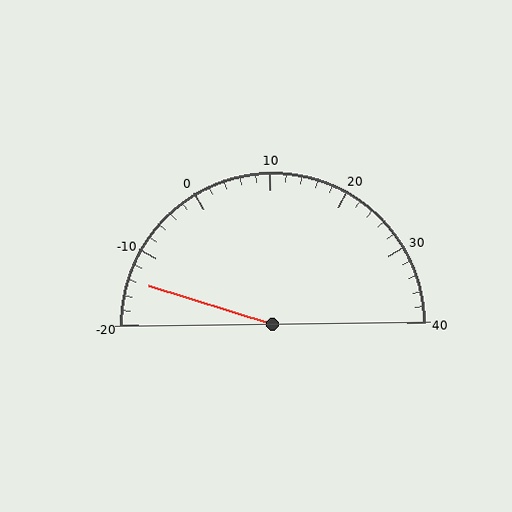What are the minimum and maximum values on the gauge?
The gauge ranges from -20 to 40.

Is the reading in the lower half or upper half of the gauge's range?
The reading is in the lower half of the range (-20 to 40).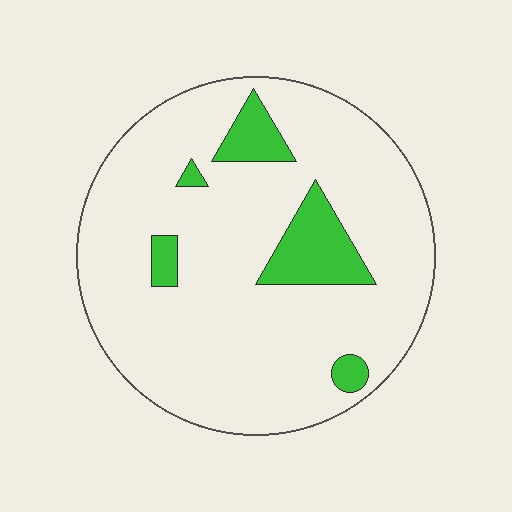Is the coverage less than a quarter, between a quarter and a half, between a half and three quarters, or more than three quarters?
Less than a quarter.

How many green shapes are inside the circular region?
5.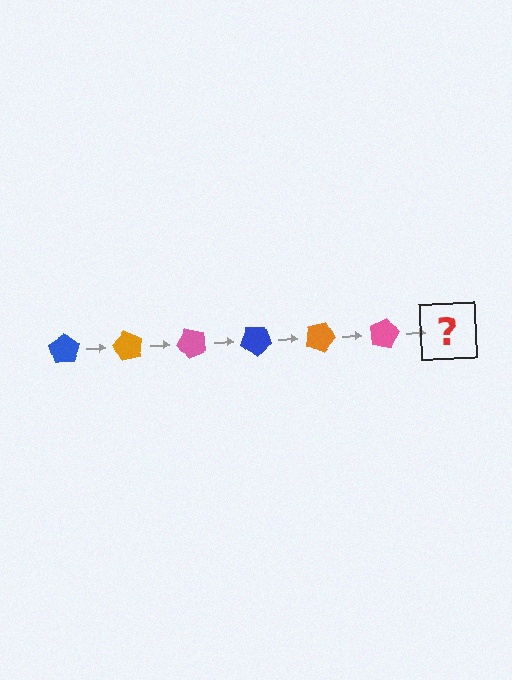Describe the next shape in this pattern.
It should be a blue pentagon, rotated 360 degrees from the start.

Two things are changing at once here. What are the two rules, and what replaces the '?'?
The two rules are that it rotates 60 degrees each step and the color cycles through blue, orange, and pink. The '?' should be a blue pentagon, rotated 360 degrees from the start.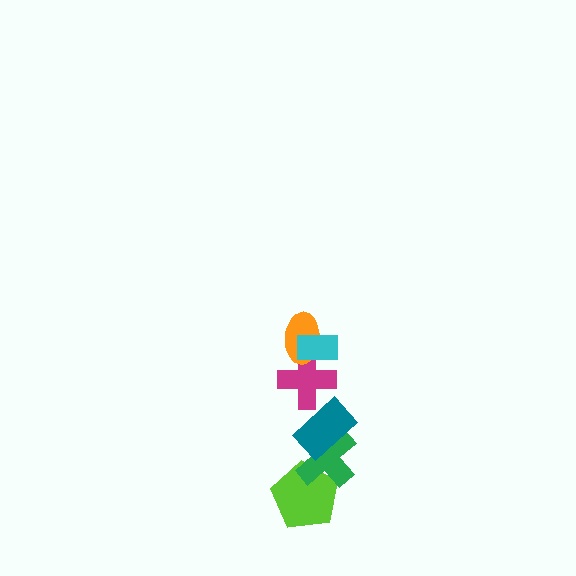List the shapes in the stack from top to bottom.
From top to bottom: the cyan rectangle, the orange ellipse, the magenta cross, the teal rectangle, the green cross, the lime pentagon.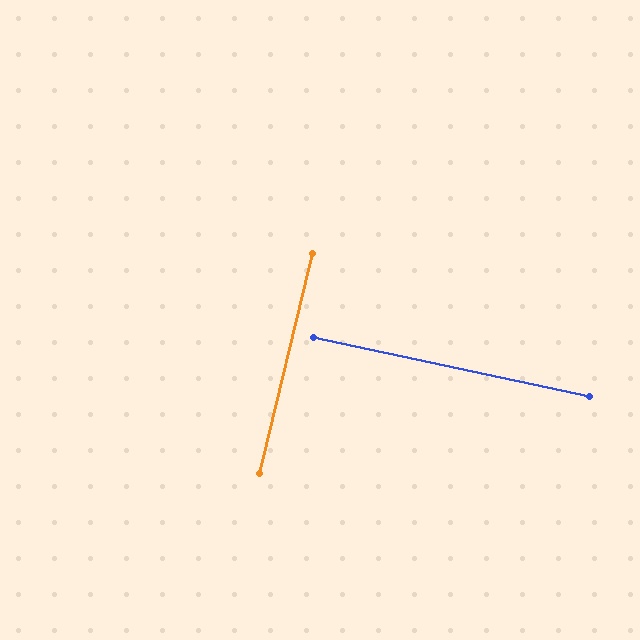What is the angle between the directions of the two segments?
Approximately 88 degrees.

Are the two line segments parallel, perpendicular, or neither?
Perpendicular — they meet at approximately 88°.